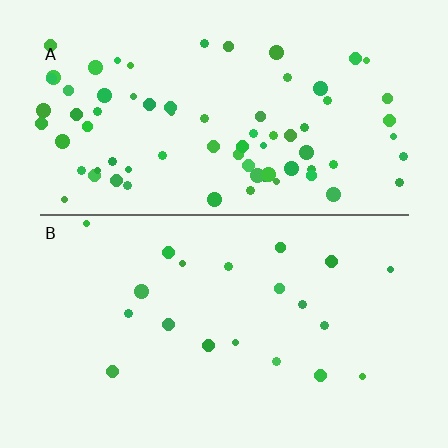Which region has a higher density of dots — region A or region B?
A (the top).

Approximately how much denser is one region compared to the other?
Approximately 3.7× — region A over region B.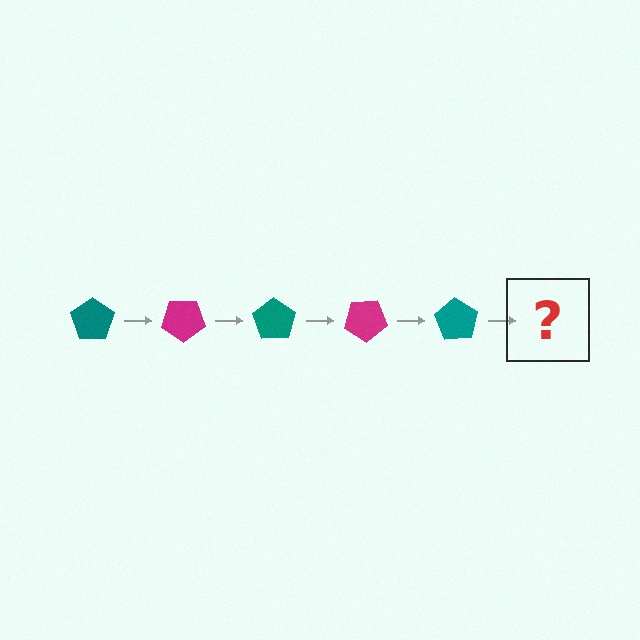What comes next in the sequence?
The next element should be a magenta pentagon, rotated 175 degrees from the start.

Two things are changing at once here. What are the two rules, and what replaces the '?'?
The two rules are that it rotates 35 degrees each step and the color cycles through teal and magenta. The '?' should be a magenta pentagon, rotated 175 degrees from the start.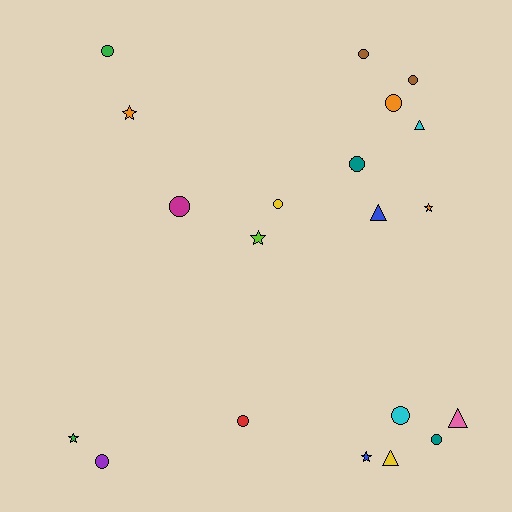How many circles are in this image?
There are 11 circles.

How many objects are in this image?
There are 20 objects.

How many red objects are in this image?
There is 1 red object.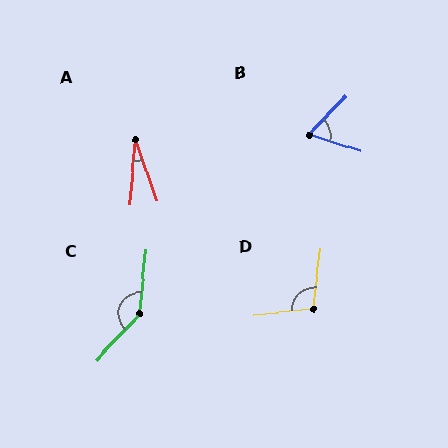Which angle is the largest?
C, at approximately 143 degrees.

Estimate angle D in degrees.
Approximately 103 degrees.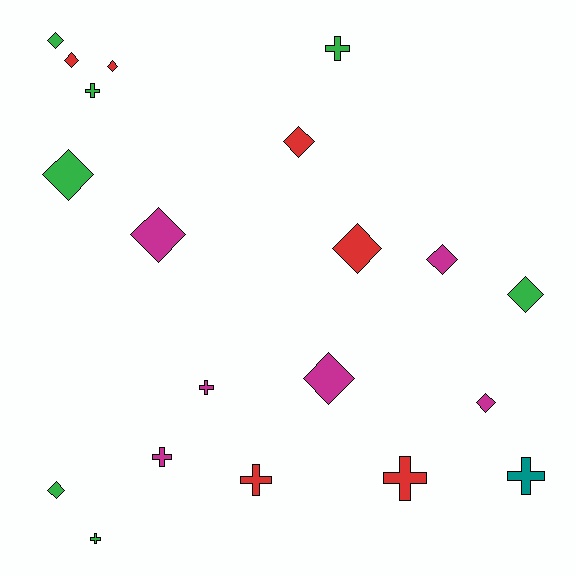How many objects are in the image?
There are 20 objects.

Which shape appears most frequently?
Diamond, with 12 objects.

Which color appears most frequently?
Green, with 7 objects.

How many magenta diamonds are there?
There are 4 magenta diamonds.